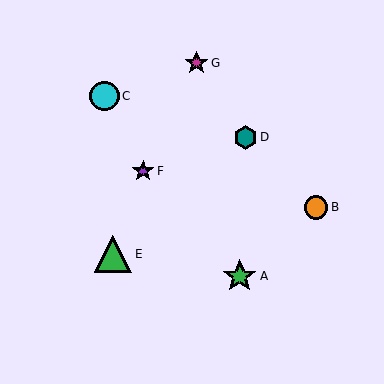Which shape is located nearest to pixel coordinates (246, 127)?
The teal hexagon (labeled D) at (246, 137) is nearest to that location.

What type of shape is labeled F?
Shape F is a purple star.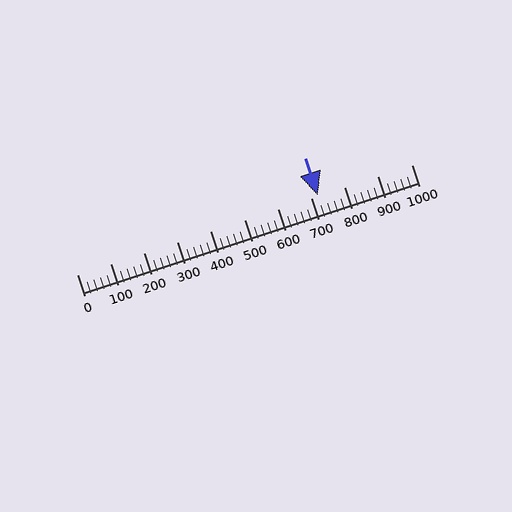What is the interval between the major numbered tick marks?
The major tick marks are spaced 100 units apart.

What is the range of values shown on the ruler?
The ruler shows values from 0 to 1000.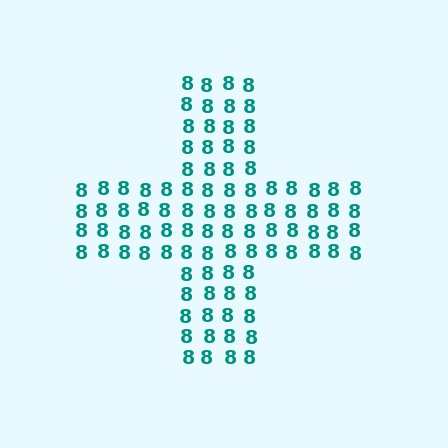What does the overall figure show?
The overall figure shows a cross.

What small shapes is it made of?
It is made of small digit 8's.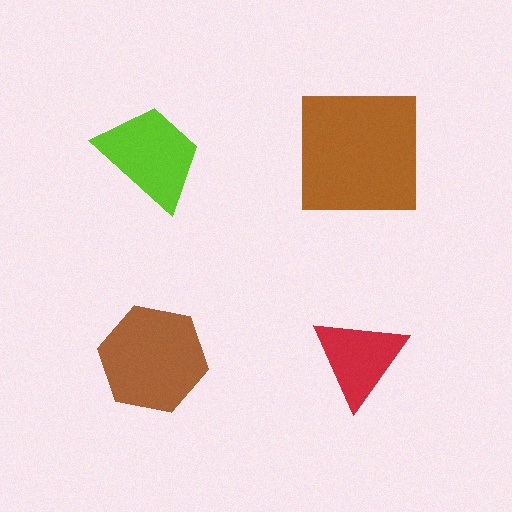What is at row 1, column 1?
A lime trapezoid.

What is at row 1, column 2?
A brown square.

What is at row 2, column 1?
A brown hexagon.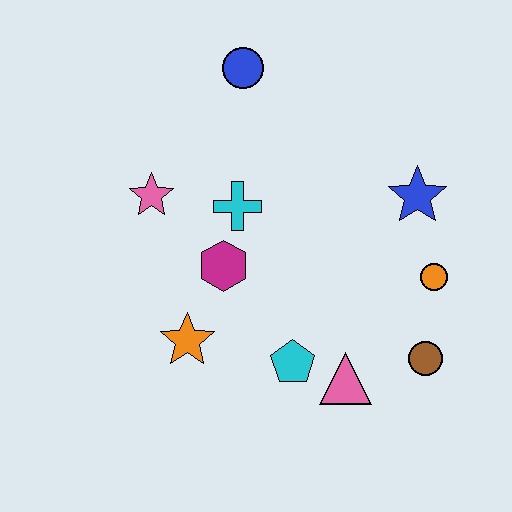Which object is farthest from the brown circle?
The blue circle is farthest from the brown circle.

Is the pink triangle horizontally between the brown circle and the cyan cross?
Yes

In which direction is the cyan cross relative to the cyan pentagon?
The cyan cross is above the cyan pentagon.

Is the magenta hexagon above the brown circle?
Yes